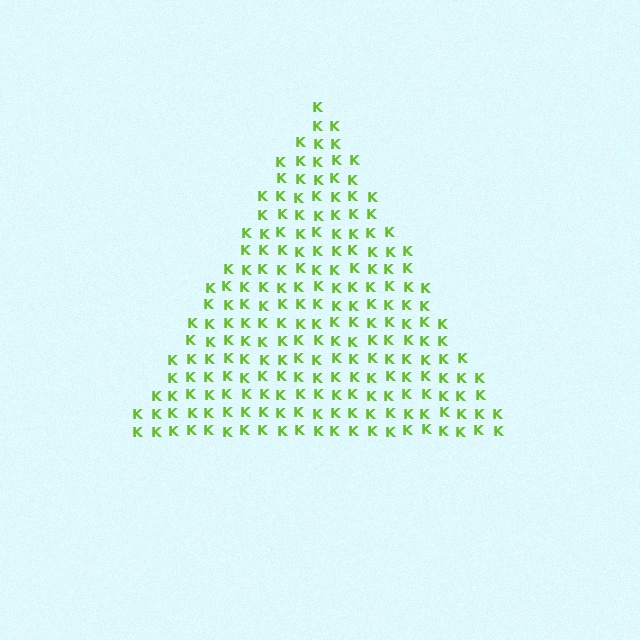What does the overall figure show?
The overall figure shows a triangle.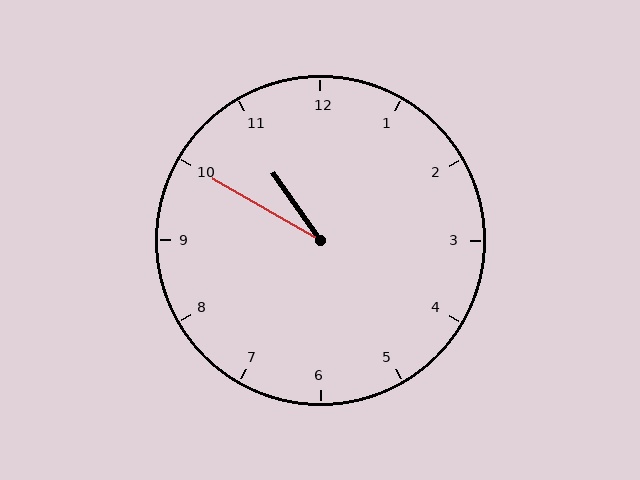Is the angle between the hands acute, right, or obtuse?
It is acute.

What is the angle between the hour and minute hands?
Approximately 25 degrees.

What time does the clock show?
10:50.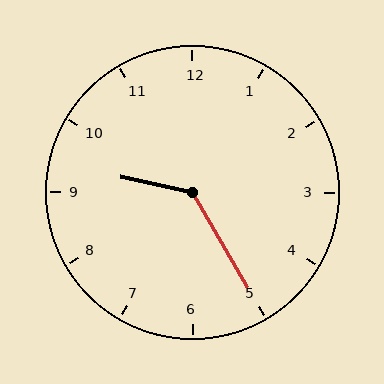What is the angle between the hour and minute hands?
Approximately 132 degrees.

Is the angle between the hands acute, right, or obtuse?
It is obtuse.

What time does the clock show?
9:25.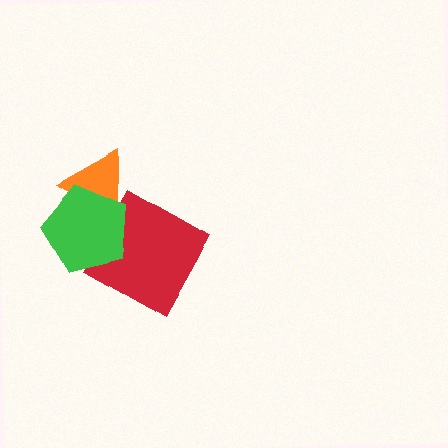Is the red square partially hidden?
Yes, it is partially covered by another shape.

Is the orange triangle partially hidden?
Yes, it is partially covered by another shape.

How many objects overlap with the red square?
1 object overlaps with the red square.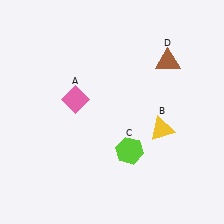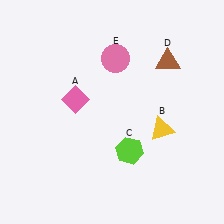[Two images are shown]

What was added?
A pink circle (E) was added in Image 2.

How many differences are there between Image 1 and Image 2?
There is 1 difference between the two images.